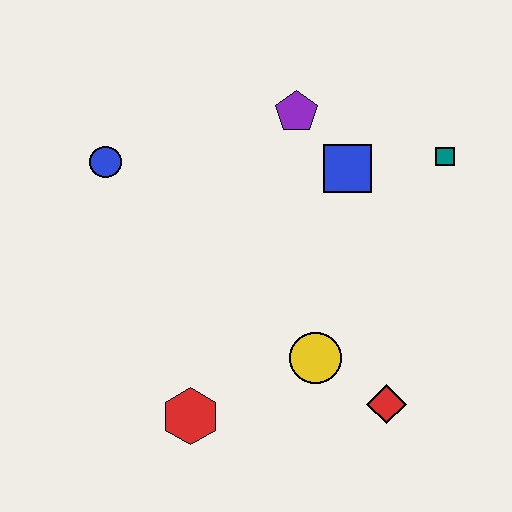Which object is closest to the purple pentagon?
The blue square is closest to the purple pentagon.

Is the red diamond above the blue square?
No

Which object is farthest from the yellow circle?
The blue circle is farthest from the yellow circle.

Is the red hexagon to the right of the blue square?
No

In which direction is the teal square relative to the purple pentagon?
The teal square is to the right of the purple pentagon.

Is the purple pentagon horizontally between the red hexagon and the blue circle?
No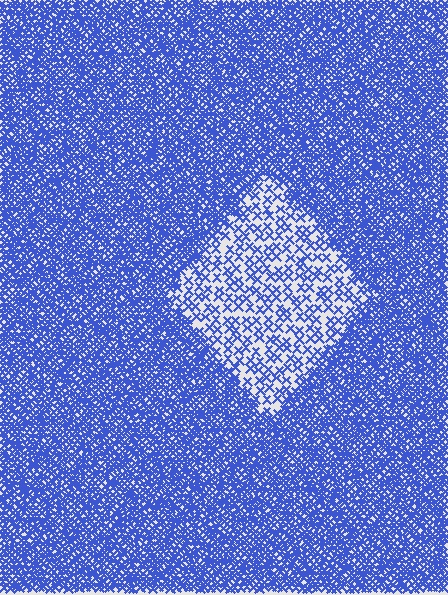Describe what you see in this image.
The image contains small blue elements arranged at two different densities. A diamond-shaped region is visible where the elements are less densely packed than the surrounding area.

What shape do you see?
I see a diamond.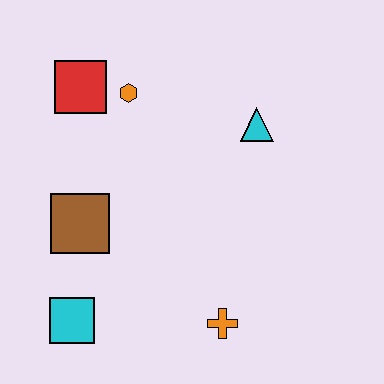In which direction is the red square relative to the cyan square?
The red square is above the cyan square.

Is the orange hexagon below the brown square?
No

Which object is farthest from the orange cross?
The red square is farthest from the orange cross.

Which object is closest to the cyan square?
The brown square is closest to the cyan square.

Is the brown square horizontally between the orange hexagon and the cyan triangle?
No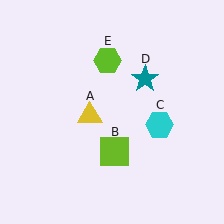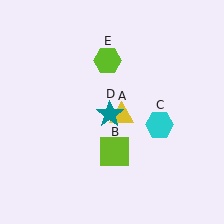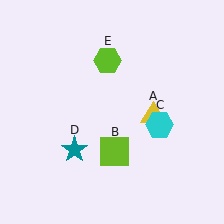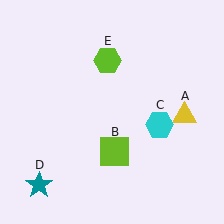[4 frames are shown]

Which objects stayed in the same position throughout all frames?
Lime square (object B) and cyan hexagon (object C) and lime hexagon (object E) remained stationary.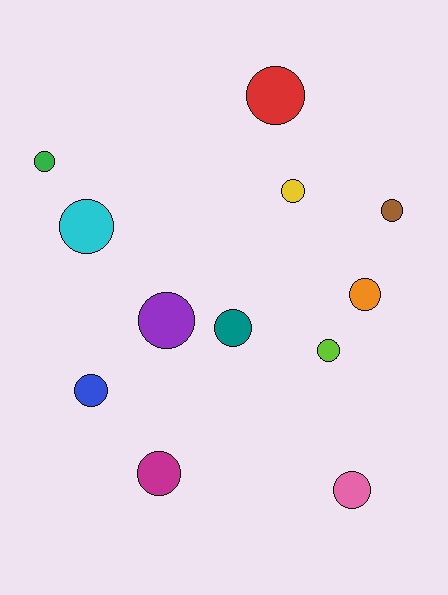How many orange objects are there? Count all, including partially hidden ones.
There is 1 orange object.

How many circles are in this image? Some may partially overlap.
There are 12 circles.